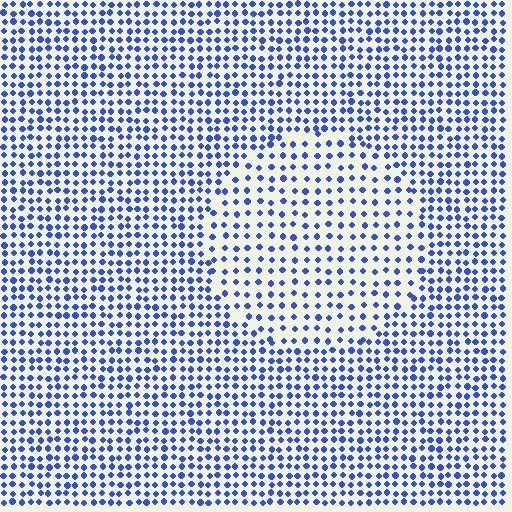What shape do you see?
I see a circle.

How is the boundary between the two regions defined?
The boundary is defined by a change in element density (approximately 1.7x ratio). All elements are the same color, size, and shape.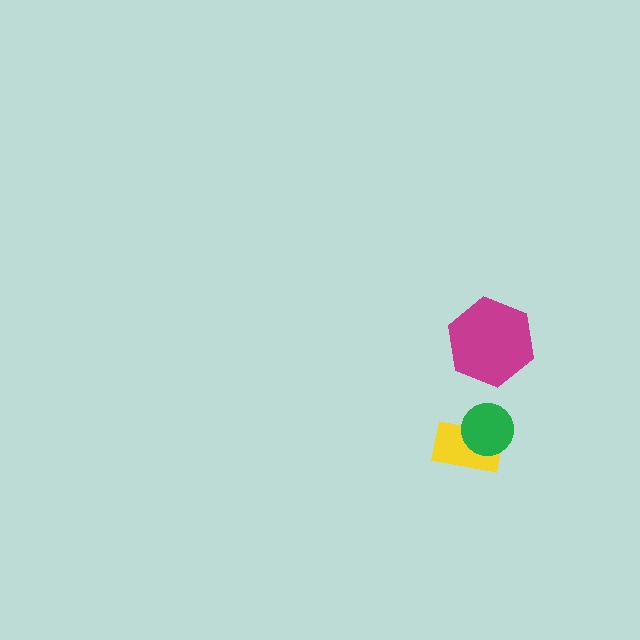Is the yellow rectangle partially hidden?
Yes, it is partially covered by another shape.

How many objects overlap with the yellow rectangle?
1 object overlaps with the yellow rectangle.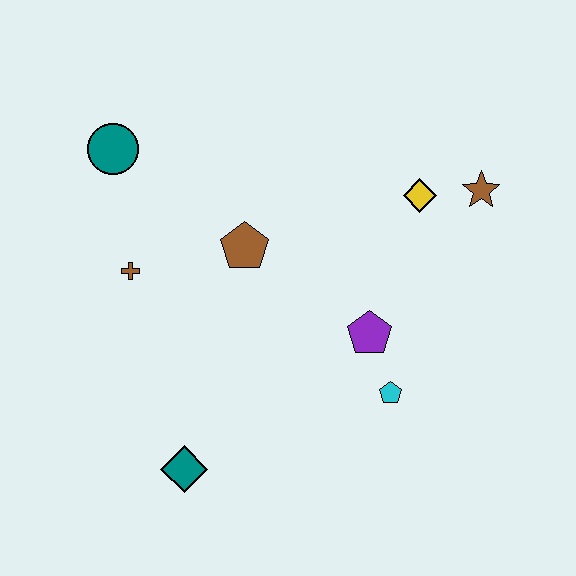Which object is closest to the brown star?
The yellow diamond is closest to the brown star.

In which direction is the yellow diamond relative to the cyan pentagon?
The yellow diamond is above the cyan pentagon.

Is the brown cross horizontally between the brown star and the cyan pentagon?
No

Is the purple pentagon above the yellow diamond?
No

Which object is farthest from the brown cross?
The brown star is farthest from the brown cross.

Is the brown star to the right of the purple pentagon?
Yes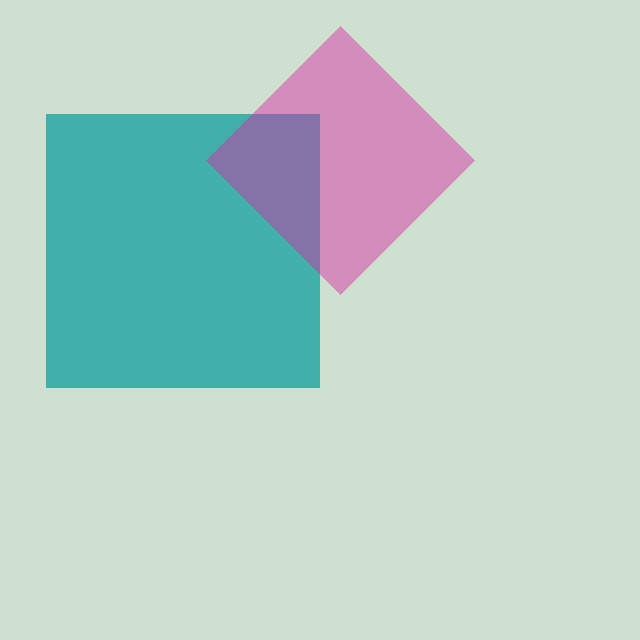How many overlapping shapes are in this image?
There are 2 overlapping shapes in the image.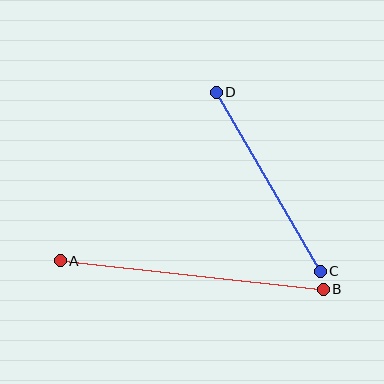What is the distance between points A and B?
The distance is approximately 265 pixels.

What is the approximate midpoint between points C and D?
The midpoint is at approximately (268, 182) pixels.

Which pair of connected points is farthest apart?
Points A and B are farthest apart.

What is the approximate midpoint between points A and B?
The midpoint is at approximately (192, 275) pixels.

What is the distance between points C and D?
The distance is approximately 207 pixels.